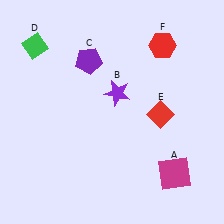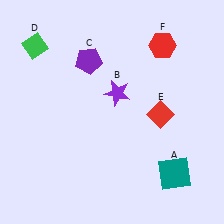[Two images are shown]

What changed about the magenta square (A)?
In Image 1, A is magenta. In Image 2, it changed to teal.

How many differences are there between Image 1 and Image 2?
There is 1 difference between the two images.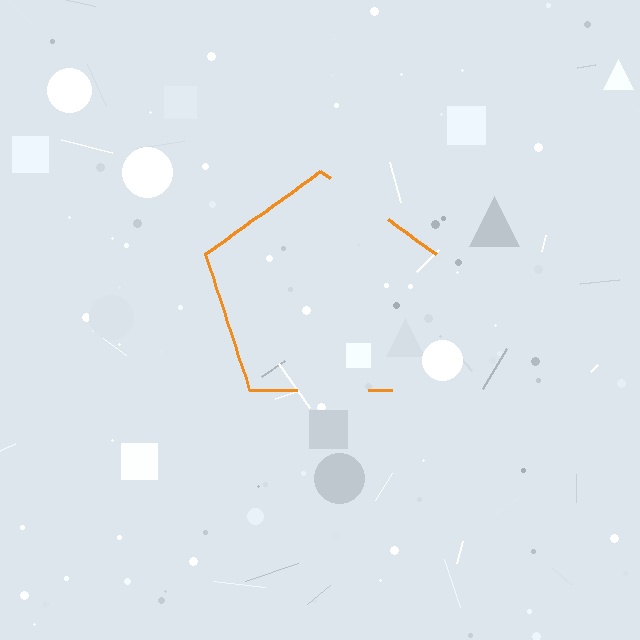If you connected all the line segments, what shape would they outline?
They would outline a pentagon.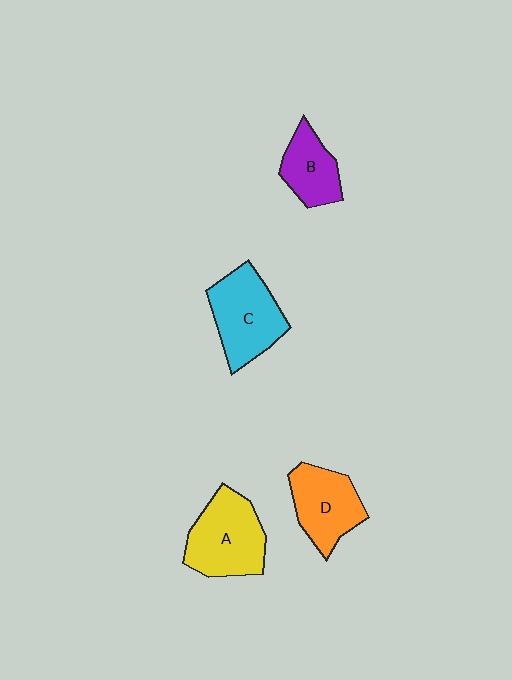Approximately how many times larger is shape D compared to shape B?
Approximately 1.3 times.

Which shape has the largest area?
Shape A (yellow).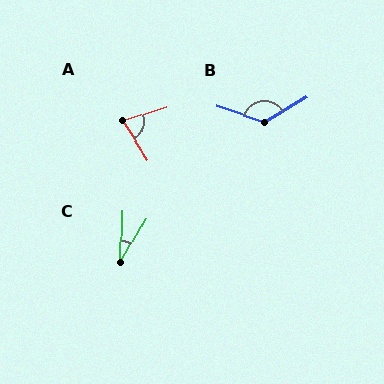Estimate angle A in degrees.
Approximately 75 degrees.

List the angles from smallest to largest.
C (28°), A (75°), B (130°).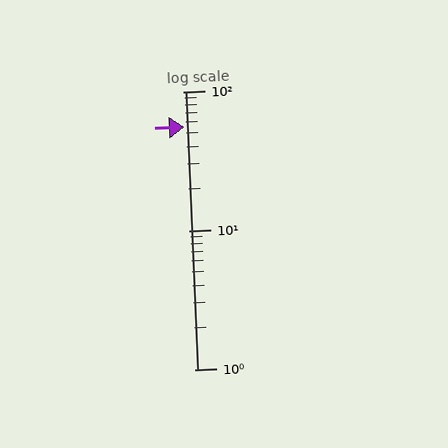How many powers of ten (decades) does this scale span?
The scale spans 2 decades, from 1 to 100.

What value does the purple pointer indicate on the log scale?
The pointer indicates approximately 56.